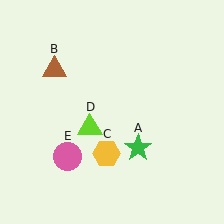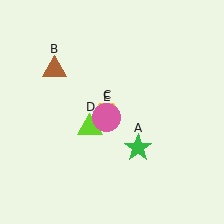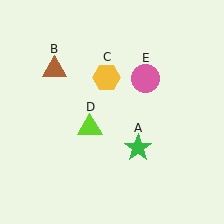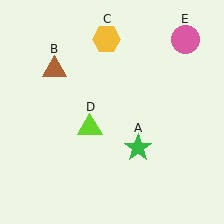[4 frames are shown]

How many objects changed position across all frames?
2 objects changed position: yellow hexagon (object C), pink circle (object E).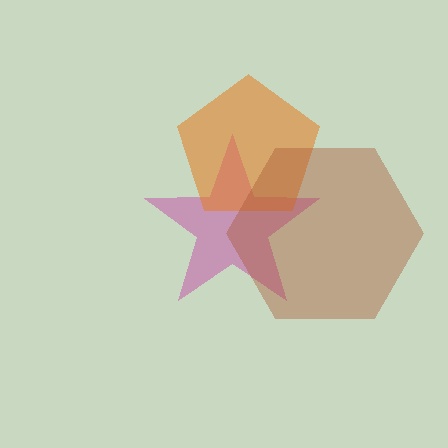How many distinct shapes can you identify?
There are 3 distinct shapes: a magenta star, an orange pentagon, a brown hexagon.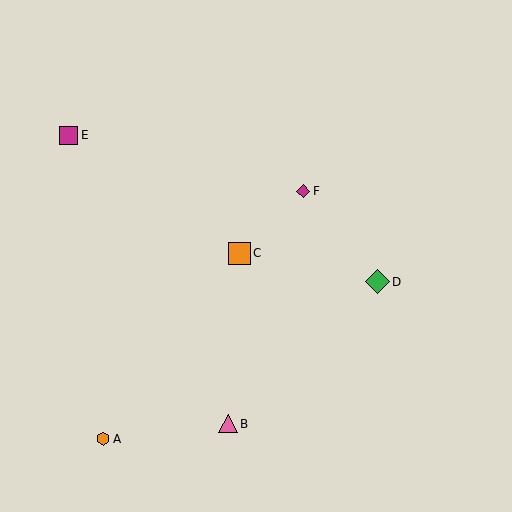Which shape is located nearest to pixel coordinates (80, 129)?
The magenta square (labeled E) at (68, 135) is nearest to that location.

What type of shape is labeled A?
Shape A is an orange hexagon.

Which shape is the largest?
The green diamond (labeled D) is the largest.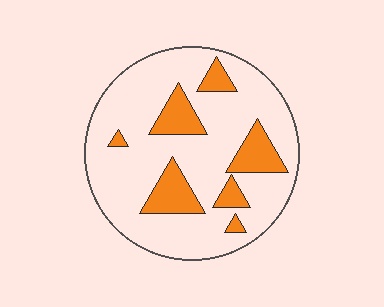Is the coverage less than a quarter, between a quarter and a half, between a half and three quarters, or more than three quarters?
Less than a quarter.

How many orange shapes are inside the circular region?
7.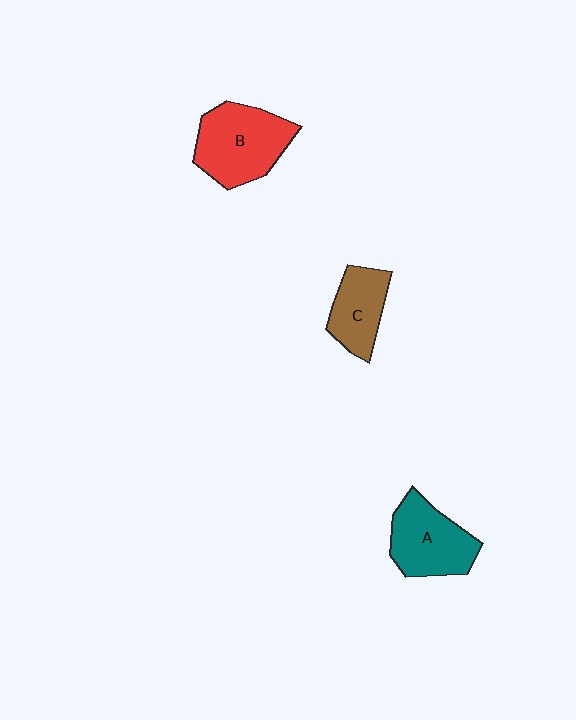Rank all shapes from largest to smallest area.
From largest to smallest: B (red), A (teal), C (brown).